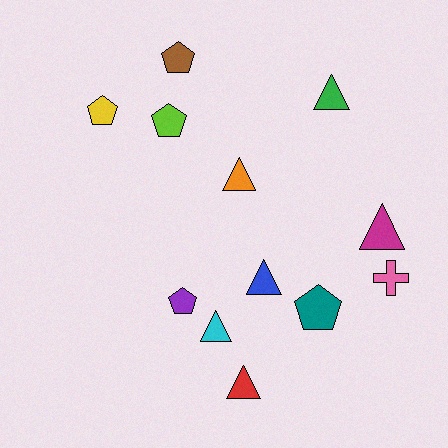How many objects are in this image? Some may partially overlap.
There are 12 objects.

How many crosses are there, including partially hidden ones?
There is 1 cross.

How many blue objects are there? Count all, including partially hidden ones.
There is 1 blue object.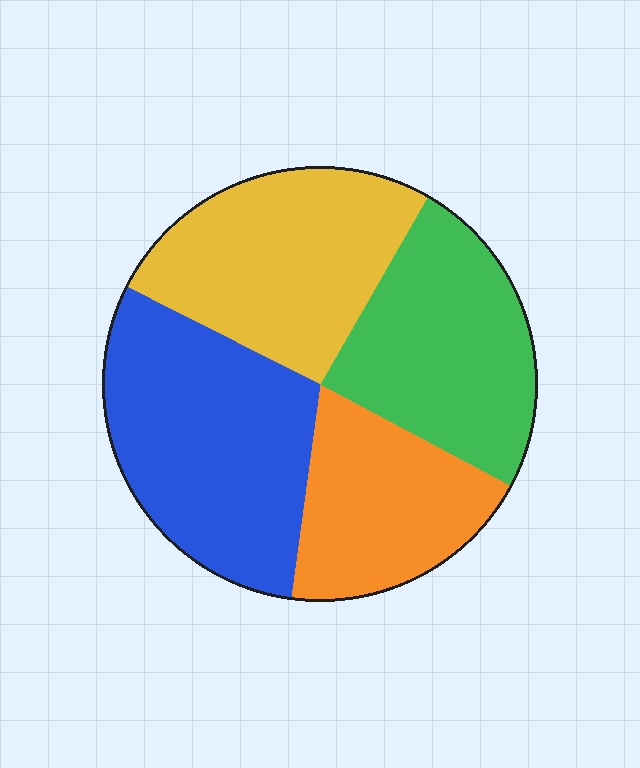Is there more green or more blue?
Blue.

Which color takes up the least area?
Orange, at roughly 20%.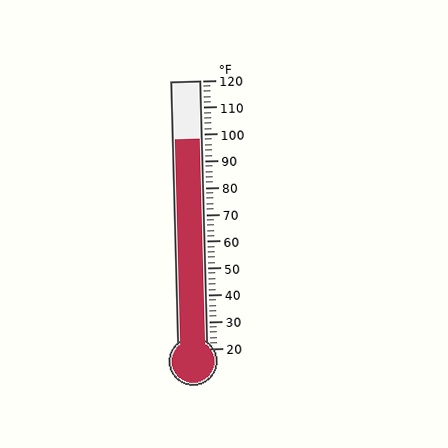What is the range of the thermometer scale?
The thermometer scale ranges from 20°F to 120°F.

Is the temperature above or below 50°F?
The temperature is above 50°F.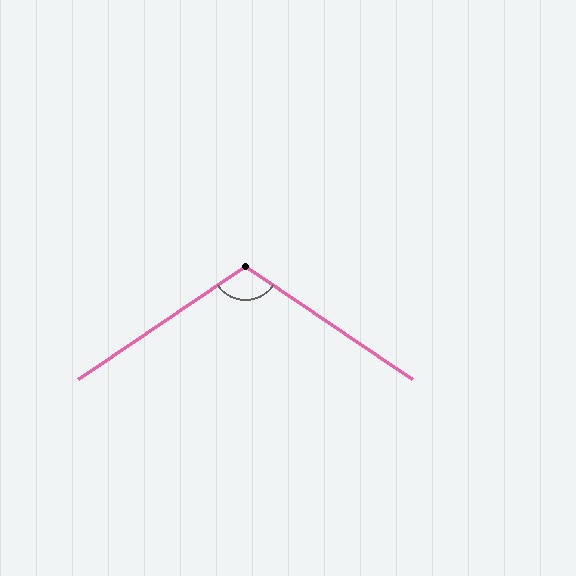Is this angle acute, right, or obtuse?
It is obtuse.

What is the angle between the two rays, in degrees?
Approximately 112 degrees.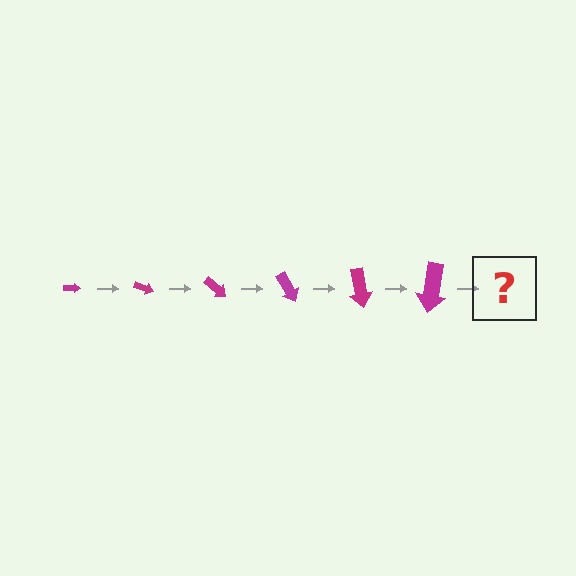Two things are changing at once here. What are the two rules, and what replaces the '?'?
The two rules are that the arrow grows larger each step and it rotates 20 degrees each step. The '?' should be an arrow, larger than the previous one and rotated 120 degrees from the start.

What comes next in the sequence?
The next element should be an arrow, larger than the previous one and rotated 120 degrees from the start.